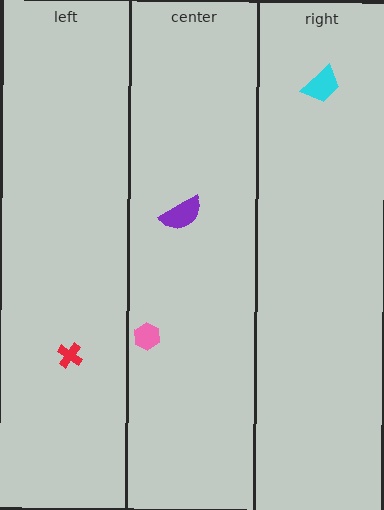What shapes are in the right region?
The cyan trapezoid.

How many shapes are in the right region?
1.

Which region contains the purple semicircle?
The center region.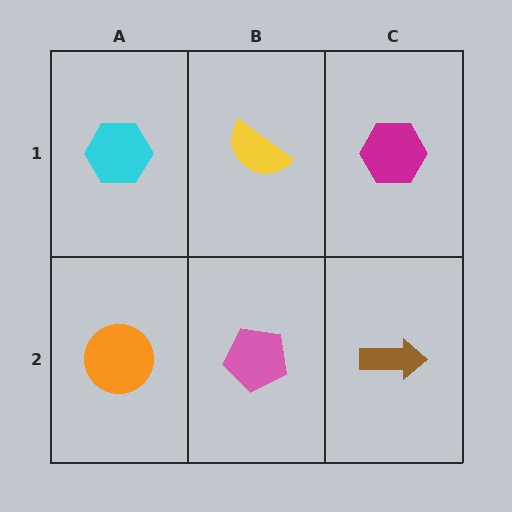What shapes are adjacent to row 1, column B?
A pink pentagon (row 2, column B), a cyan hexagon (row 1, column A), a magenta hexagon (row 1, column C).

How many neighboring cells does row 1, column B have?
3.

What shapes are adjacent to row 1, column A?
An orange circle (row 2, column A), a yellow semicircle (row 1, column B).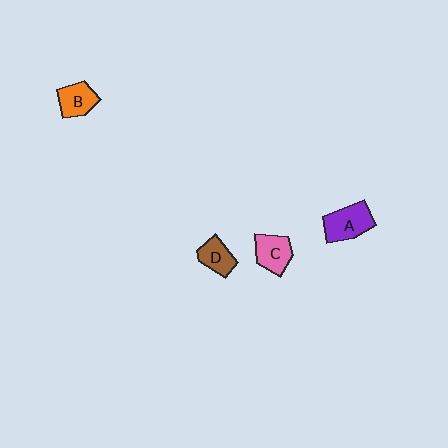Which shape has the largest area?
Shape A (purple).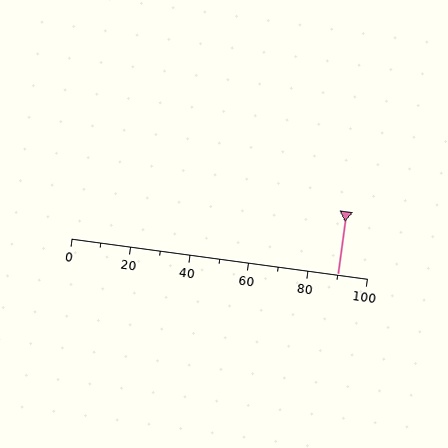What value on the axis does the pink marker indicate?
The marker indicates approximately 90.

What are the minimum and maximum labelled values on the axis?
The axis runs from 0 to 100.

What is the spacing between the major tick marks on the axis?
The major ticks are spaced 20 apart.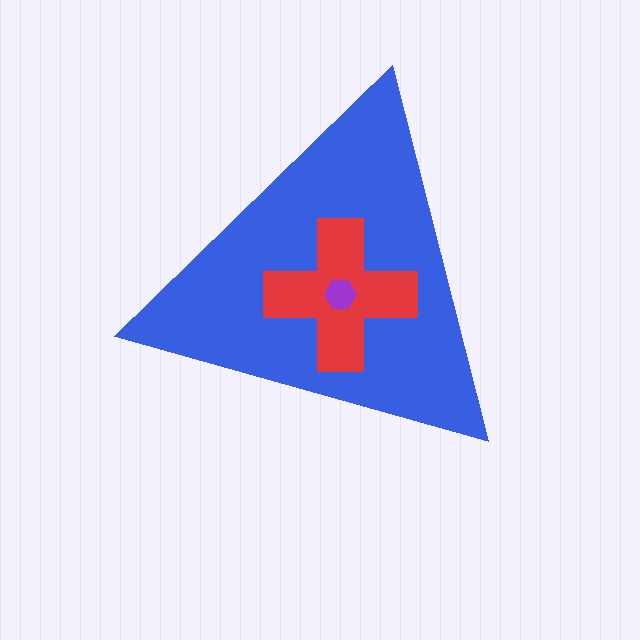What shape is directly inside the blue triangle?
The red cross.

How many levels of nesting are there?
3.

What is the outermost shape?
The blue triangle.